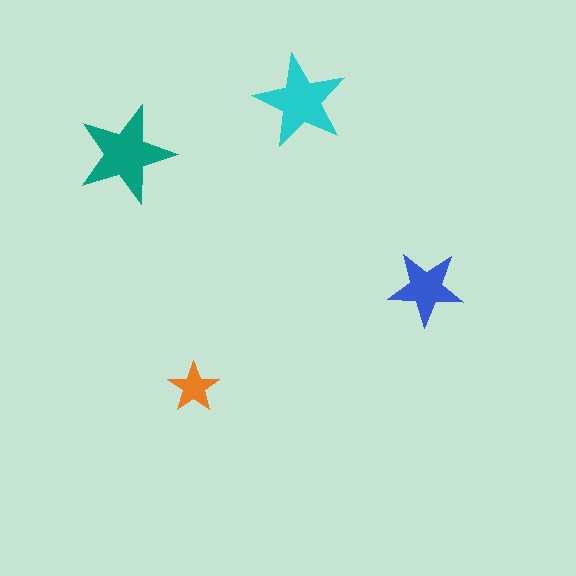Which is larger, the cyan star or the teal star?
The teal one.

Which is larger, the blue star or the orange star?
The blue one.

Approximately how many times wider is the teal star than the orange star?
About 2 times wider.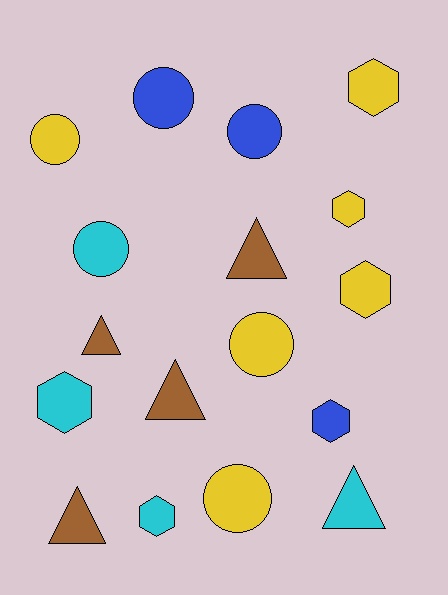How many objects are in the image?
There are 17 objects.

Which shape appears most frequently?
Hexagon, with 6 objects.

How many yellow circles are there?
There are 3 yellow circles.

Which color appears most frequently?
Yellow, with 6 objects.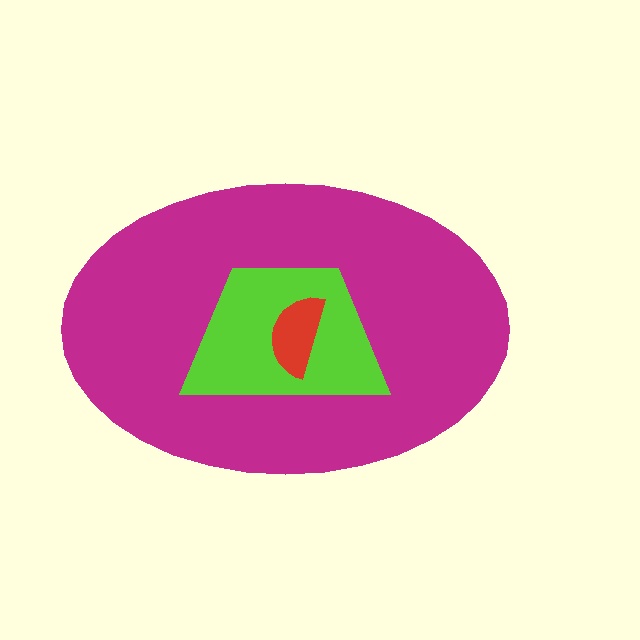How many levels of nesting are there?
3.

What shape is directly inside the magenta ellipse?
The lime trapezoid.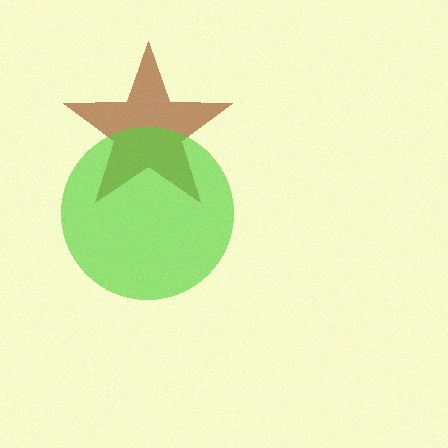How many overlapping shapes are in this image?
There are 2 overlapping shapes in the image.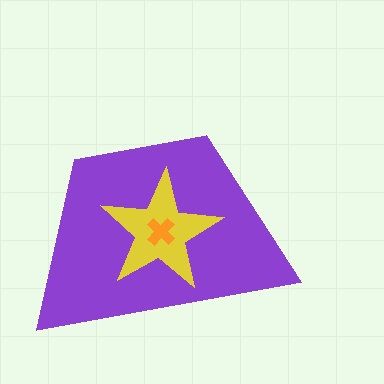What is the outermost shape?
The purple trapezoid.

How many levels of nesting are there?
3.